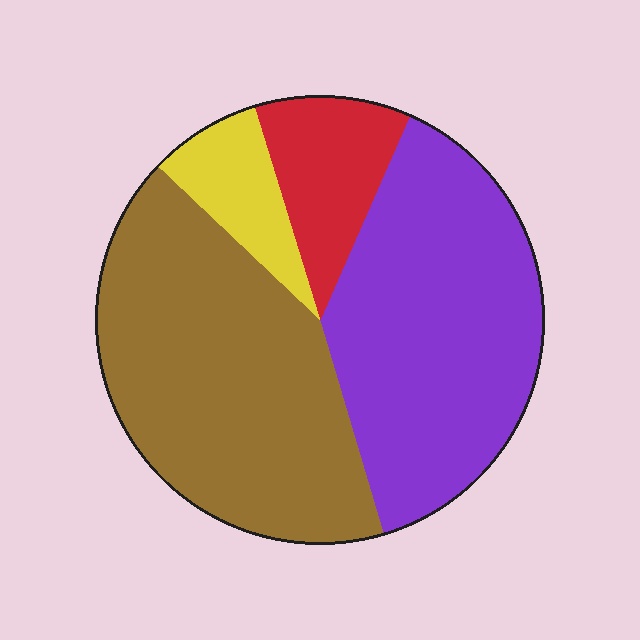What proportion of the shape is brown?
Brown takes up about two fifths (2/5) of the shape.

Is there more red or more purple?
Purple.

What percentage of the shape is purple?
Purple takes up about three eighths (3/8) of the shape.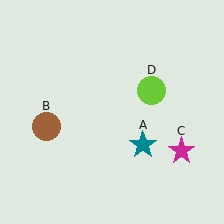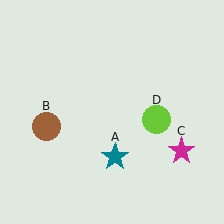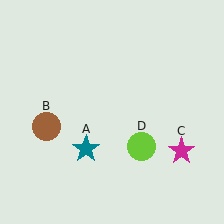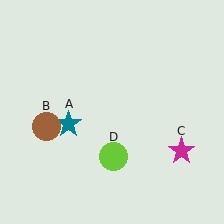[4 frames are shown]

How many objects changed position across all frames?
2 objects changed position: teal star (object A), lime circle (object D).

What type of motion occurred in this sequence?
The teal star (object A), lime circle (object D) rotated clockwise around the center of the scene.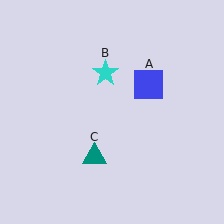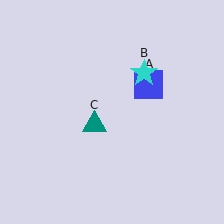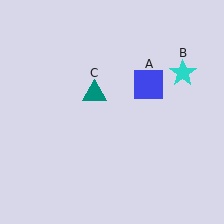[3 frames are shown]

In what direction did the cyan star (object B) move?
The cyan star (object B) moved right.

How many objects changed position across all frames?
2 objects changed position: cyan star (object B), teal triangle (object C).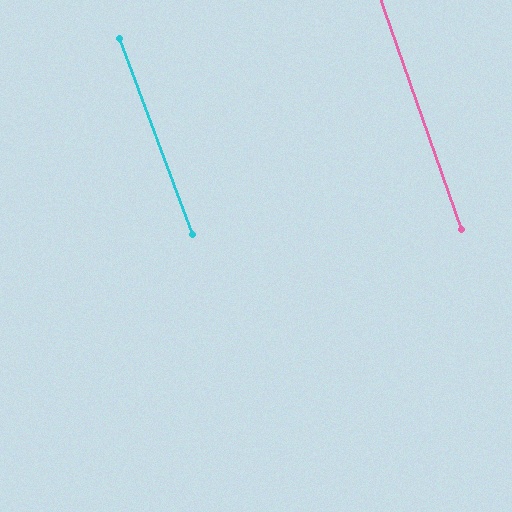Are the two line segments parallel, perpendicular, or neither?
Parallel — their directions differ by only 1.0°.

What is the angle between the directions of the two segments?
Approximately 1 degree.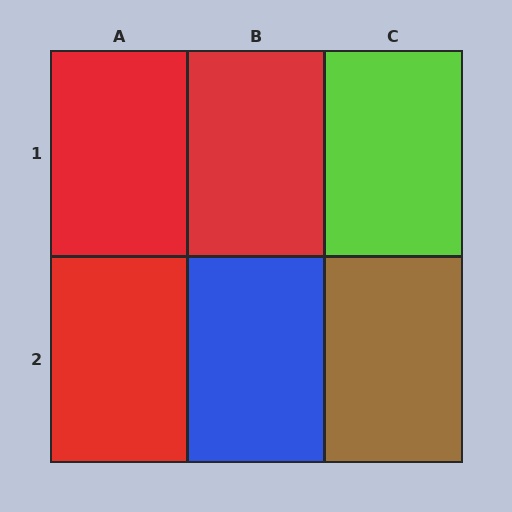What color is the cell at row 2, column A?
Red.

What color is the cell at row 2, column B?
Blue.